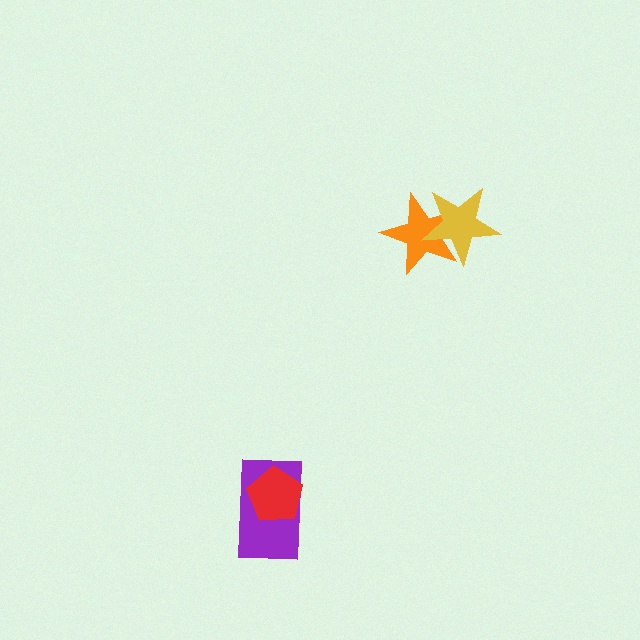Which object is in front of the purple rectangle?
The red pentagon is in front of the purple rectangle.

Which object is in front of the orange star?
The yellow star is in front of the orange star.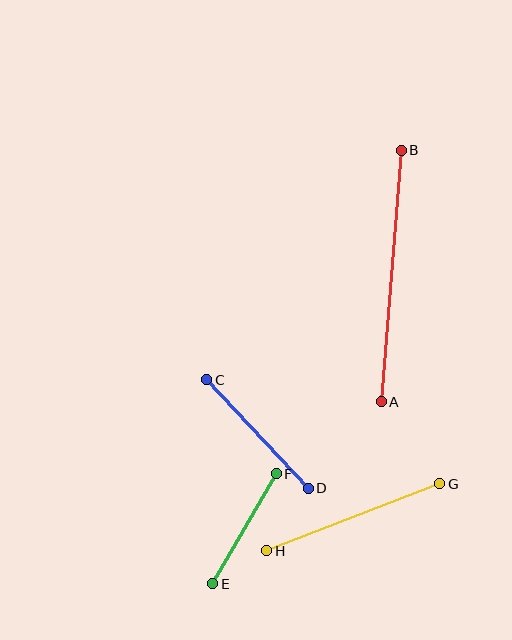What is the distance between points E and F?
The distance is approximately 127 pixels.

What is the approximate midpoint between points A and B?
The midpoint is at approximately (391, 276) pixels.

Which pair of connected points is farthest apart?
Points A and B are farthest apart.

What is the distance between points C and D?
The distance is approximately 149 pixels.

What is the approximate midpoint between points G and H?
The midpoint is at approximately (353, 517) pixels.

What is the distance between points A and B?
The distance is approximately 253 pixels.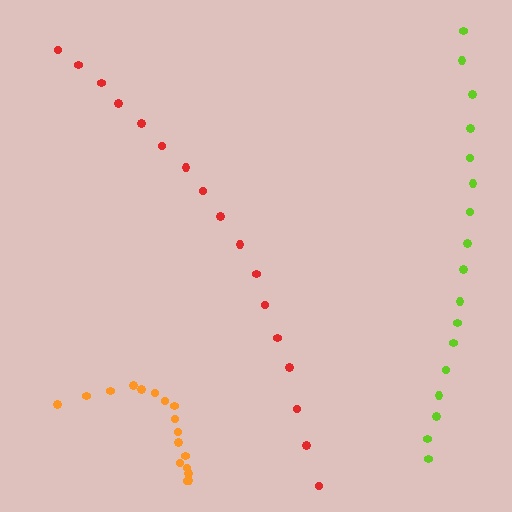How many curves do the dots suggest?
There are 3 distinct paths.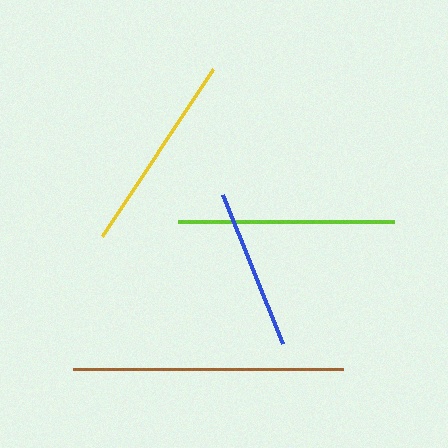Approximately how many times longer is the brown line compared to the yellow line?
The brown line is approximately 1.3 times the length of the yellow line.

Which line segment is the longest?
The brown line is the longest at approximately 270 pixels.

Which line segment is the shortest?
The blue line is the shortest at approximately 160 pixels.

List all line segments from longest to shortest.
From longest to shortest: brown, lime, yellow, blue.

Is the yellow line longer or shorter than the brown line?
The brown line is longer than the yellow line.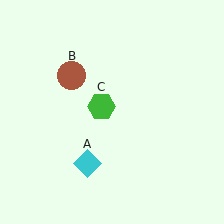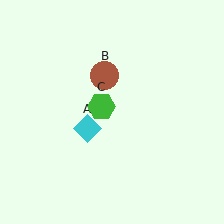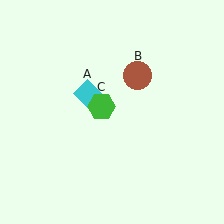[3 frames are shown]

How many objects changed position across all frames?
2 objects changed position: cyan diamond (object A), brown circle (object B).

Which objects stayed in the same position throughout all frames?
Green hexagon (object C) remained stationary.